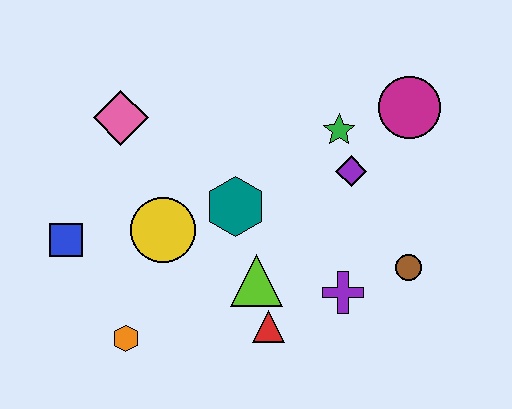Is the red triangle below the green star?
Yes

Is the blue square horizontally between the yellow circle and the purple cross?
No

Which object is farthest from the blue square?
The magenta circle is farthest from the blue square.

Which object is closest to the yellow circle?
The teal hexagon is closest to the yellow circle.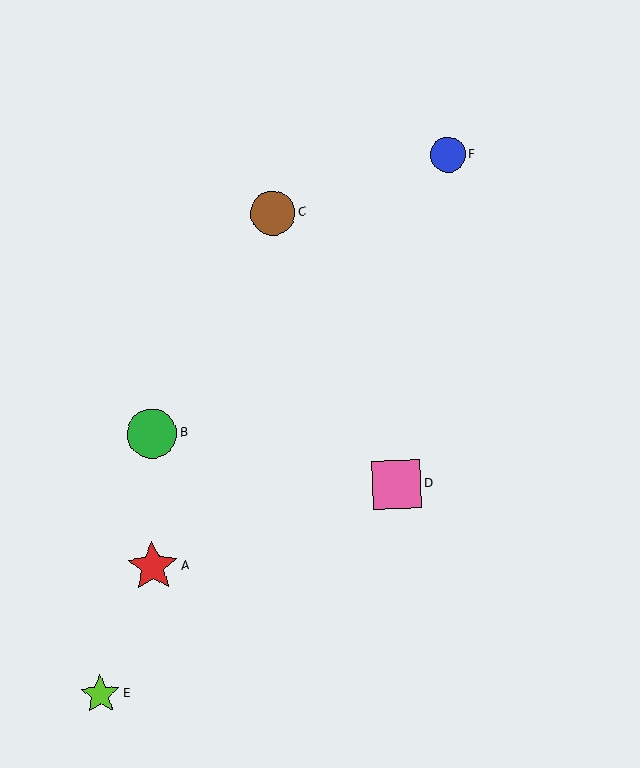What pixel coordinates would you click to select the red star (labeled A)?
Click at (153, 567) to select the red star A.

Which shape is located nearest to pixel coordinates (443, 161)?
The blue circle (labeled F) at (448, 155) is nearest to that location.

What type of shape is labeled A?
Shape A is a red star.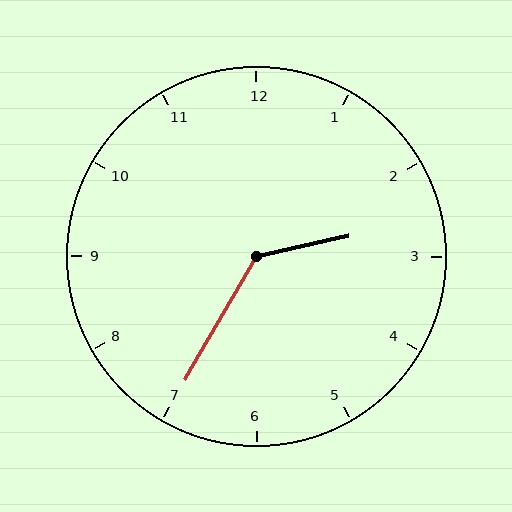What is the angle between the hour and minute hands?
Approximately 132 degrees.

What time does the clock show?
2:35.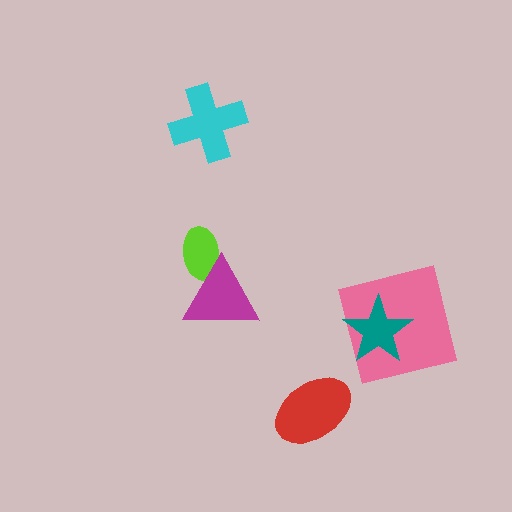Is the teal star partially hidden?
No, no other shape covers it.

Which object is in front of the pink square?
The teal star is in front of the pink square.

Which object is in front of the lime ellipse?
The magenta triangle is in front of the lime ellipse.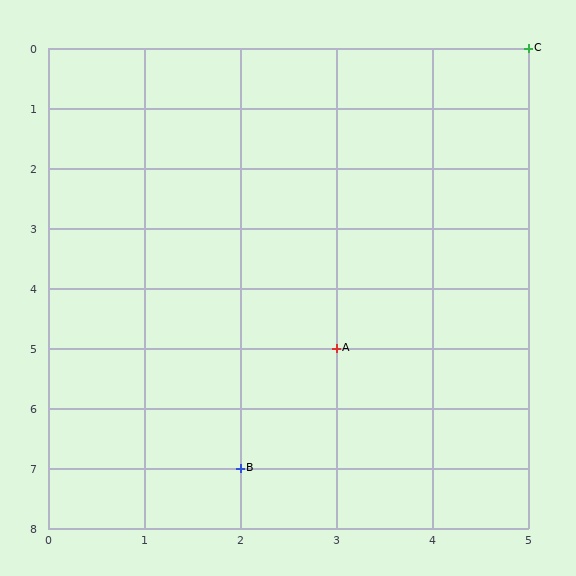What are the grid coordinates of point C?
Point C is at grid coordinates (5, 0).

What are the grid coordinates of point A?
Point A is at grid coordinates (3, 5).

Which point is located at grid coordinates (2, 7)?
Point B is at (2, 7).